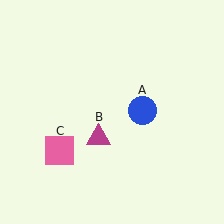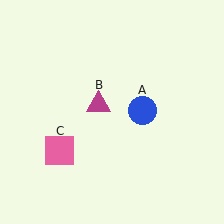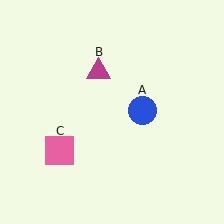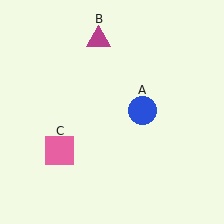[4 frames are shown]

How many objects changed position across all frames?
1 object changed position: magenta triangle (object B).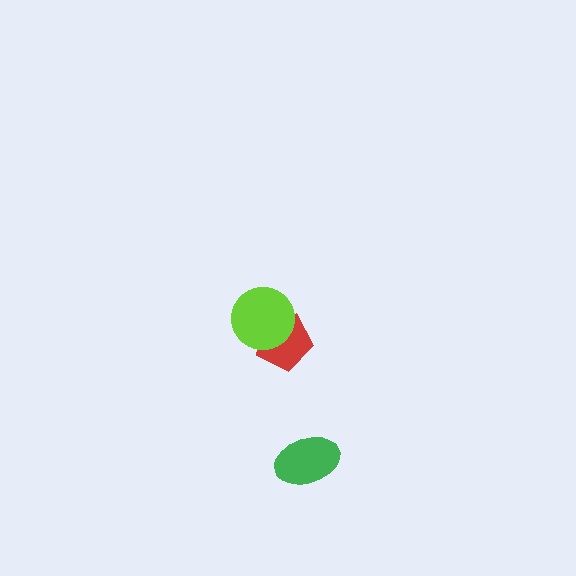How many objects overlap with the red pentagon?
1 object overlaps with the red pentagon.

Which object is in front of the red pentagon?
The lime circle is in front of the red pentagon.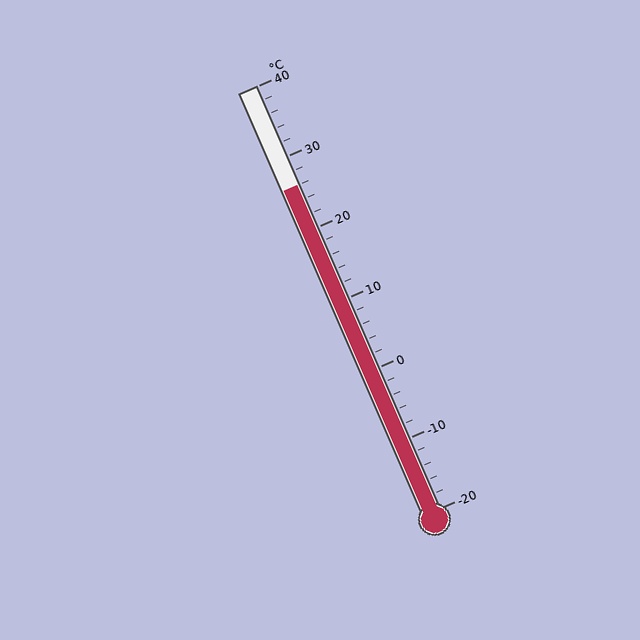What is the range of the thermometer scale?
The thermometer scale ranges from -20°C to 40°C.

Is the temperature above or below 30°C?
The temperature is below 30°C.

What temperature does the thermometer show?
The thermometer shows approximately 26°C.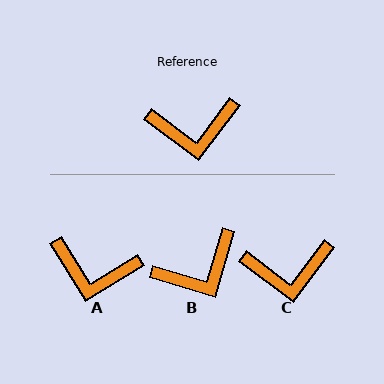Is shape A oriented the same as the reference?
No, it is off by about 21 degrees.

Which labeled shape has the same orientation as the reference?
C.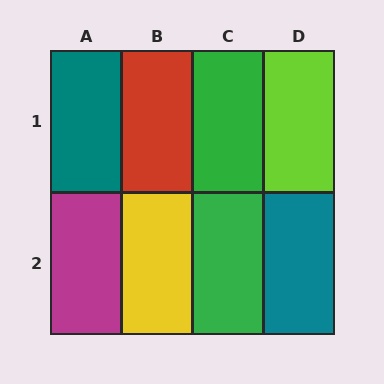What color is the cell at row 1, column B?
Red.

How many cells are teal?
2 cells are teal.